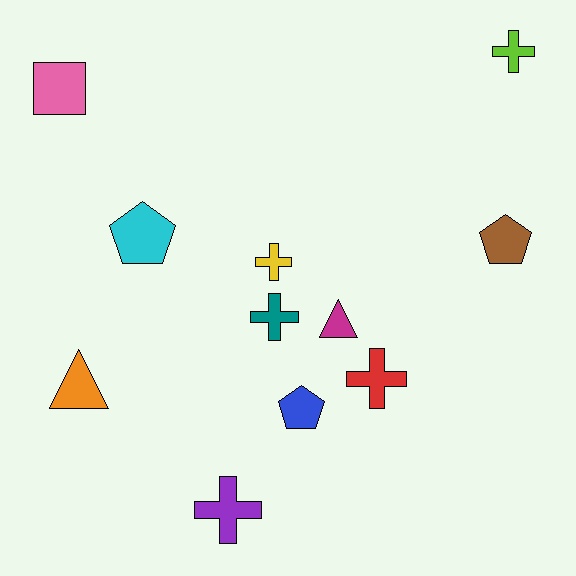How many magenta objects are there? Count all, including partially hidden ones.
There is 1 magenta object.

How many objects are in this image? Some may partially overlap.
There are 11 objects.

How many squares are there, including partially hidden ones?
There is 1 square.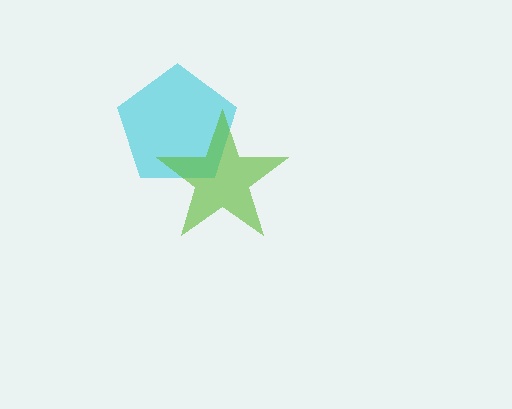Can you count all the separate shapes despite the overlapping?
Yes, there are 2 separate shapes.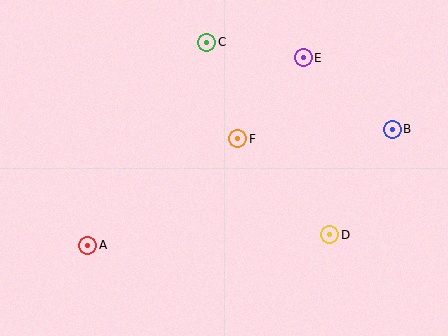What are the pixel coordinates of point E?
Point E is at (303, 58).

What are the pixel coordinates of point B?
Point B is at (392, 129).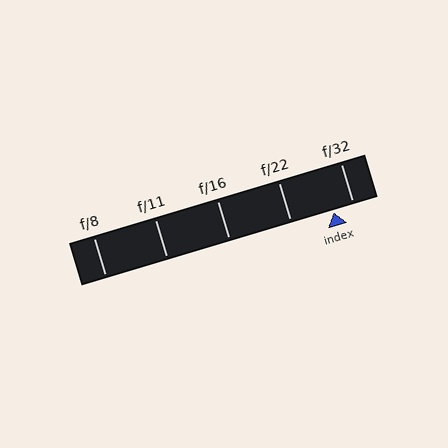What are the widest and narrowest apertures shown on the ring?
The widest aperture shown is f/8 and the narrowest is f/32.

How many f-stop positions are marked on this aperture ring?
There are 5 f-stop positions marked.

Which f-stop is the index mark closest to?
The index mark is closest to f/32.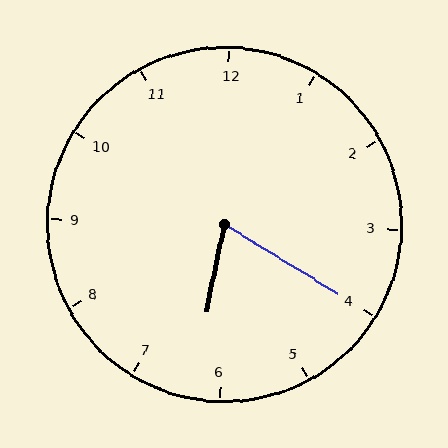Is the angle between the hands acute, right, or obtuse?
It is acute.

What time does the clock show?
6:20.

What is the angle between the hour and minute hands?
Approximately 70 degrees.